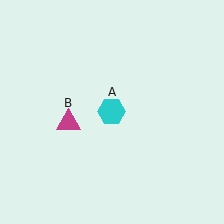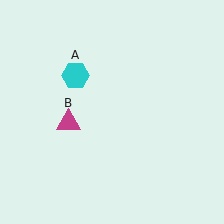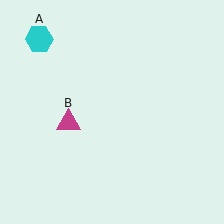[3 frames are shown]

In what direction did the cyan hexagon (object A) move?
The cyan hexagon (object A) moved up and to the left.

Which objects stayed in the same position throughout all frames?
Magenta triangle (object B) remained stationary.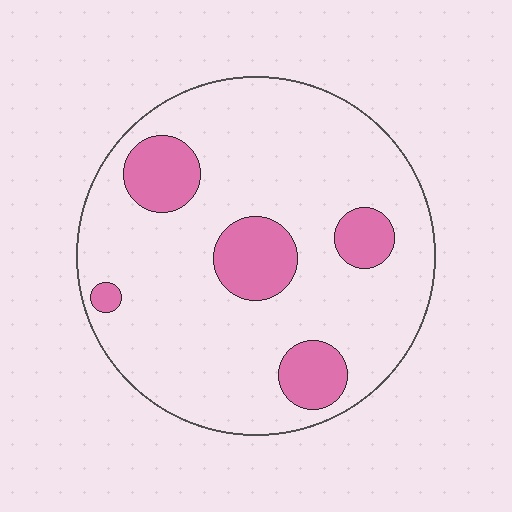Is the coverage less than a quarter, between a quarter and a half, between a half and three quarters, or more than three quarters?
Less than a quarter.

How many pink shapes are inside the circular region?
5.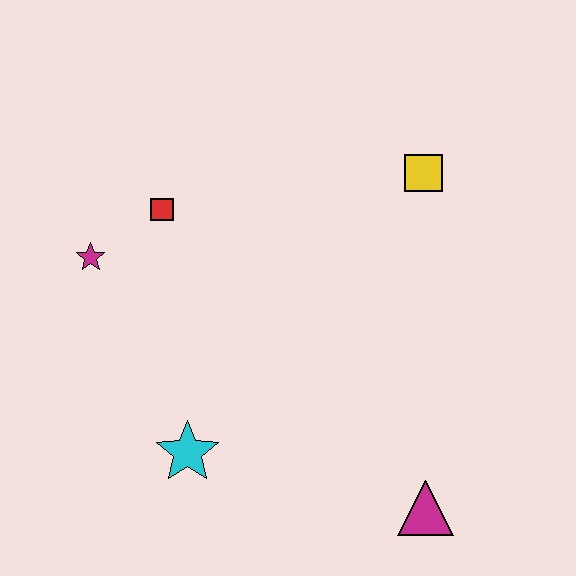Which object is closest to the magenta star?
The red square is closest to the magenta star.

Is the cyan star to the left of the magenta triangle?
Yes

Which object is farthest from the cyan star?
The yellow square is farthest from the cyan star.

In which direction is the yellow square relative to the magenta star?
The yellow square is to the right of the magenta star.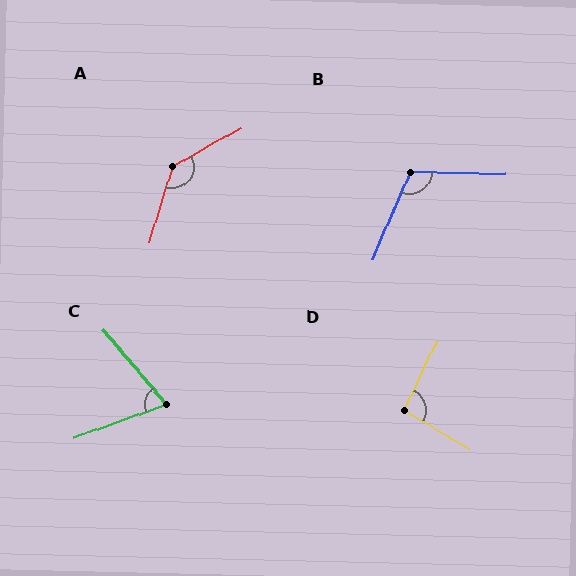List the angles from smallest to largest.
C (69°), D (95°), B (112°), A (136°).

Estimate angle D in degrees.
Approximately 95 degrees.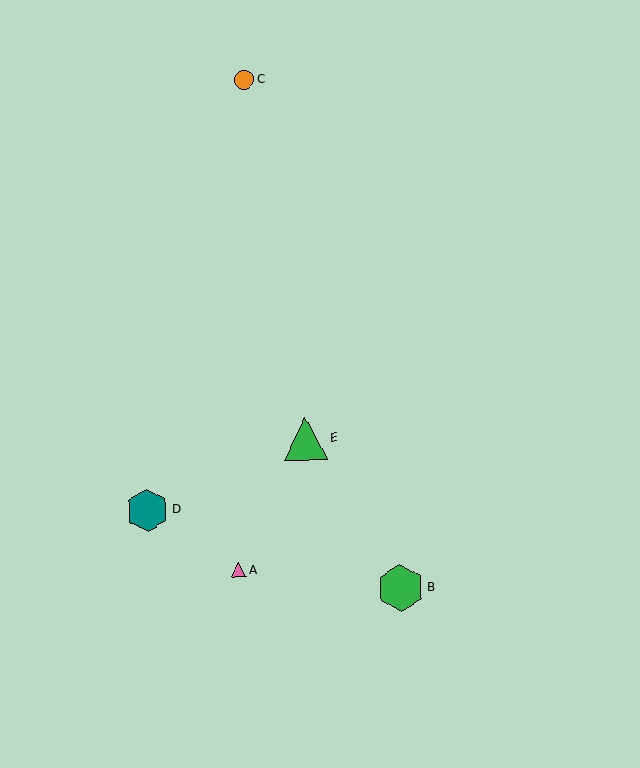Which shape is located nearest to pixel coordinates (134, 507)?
The teal hexagon (labeled D) at (147, 510) is nearest to that location.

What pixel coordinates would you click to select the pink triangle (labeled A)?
Click at (239, 570) to select the pink triangle A.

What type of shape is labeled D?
Shape D is a teal hexagon.